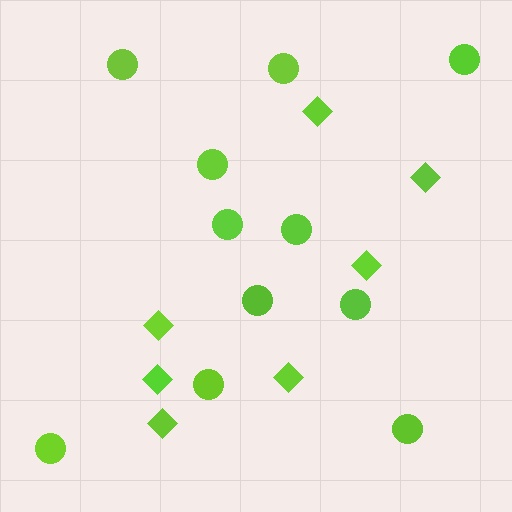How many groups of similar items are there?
There are 2 groups: one group of diamonds (7) and one group of circles (11).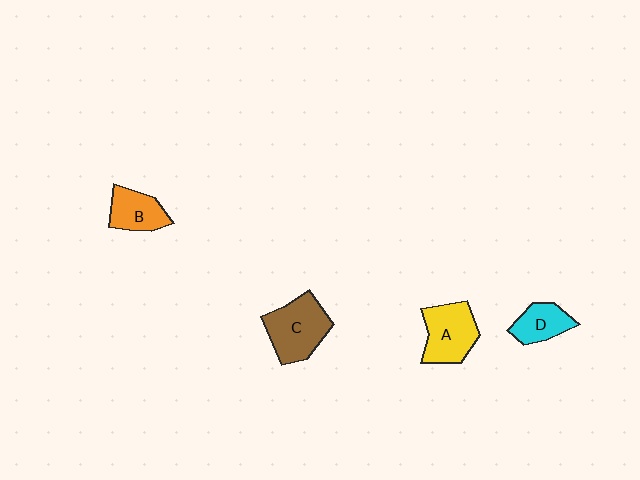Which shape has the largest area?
Shape C (brown).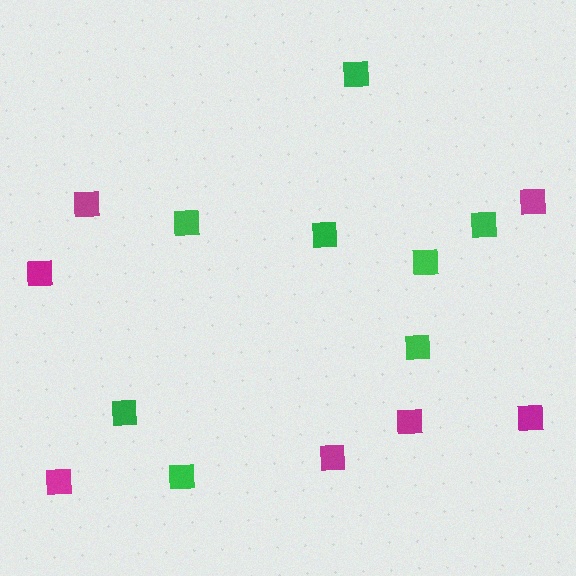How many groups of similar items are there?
There are 2 groups: one group of magenta squares (7) and one group of green squares (8).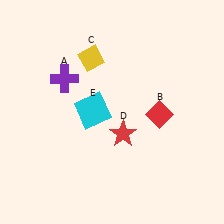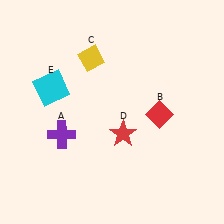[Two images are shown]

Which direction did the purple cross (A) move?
The purple cross (A) moved down.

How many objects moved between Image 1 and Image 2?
2 objects moved between the two images.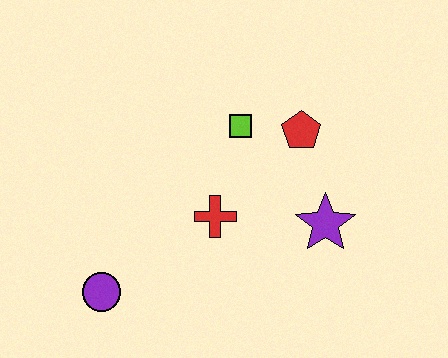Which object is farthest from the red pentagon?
The purple circle is farthest from the red pentagon.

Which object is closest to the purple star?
The red pentagon is closest to the purple star.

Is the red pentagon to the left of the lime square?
No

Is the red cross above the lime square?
No